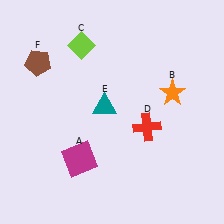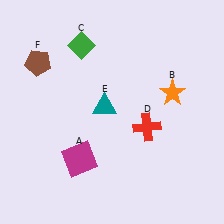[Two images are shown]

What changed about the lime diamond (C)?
In Image 1, C is lime. In Image 2, it changed to green.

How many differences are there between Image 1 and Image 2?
There is 1 difference between the two images.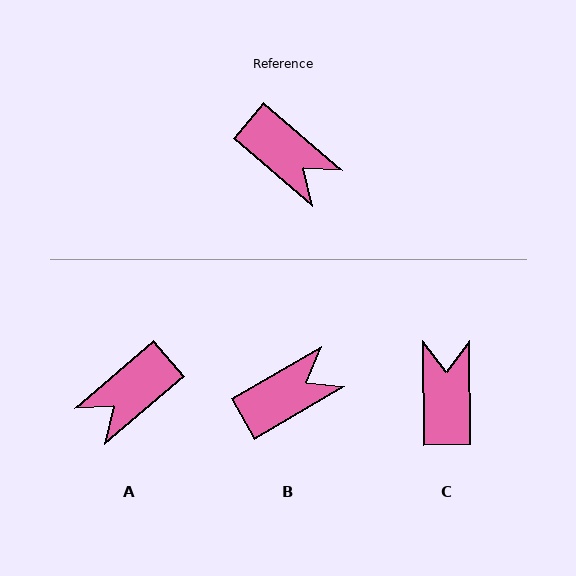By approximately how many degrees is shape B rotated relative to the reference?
Approximately 71 degrees counter-clockwise.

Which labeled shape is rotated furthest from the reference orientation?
C, about 131 degrees away.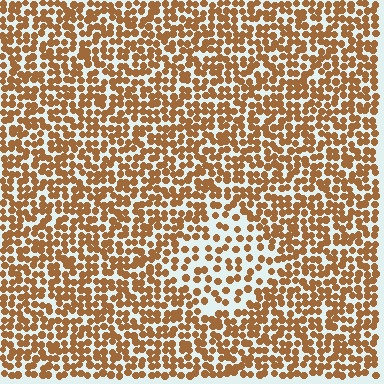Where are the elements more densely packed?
The elements are more densely packed outside the diamond boundary.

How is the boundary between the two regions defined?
The boundary is defined by a change in element density (approximately 1.9x ratio). All elements are the same color, size, and shape.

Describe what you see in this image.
The image contains small brown elements arranged at two different densities. A diamond-shaped region is visible where the elements are less densely packed than the surrounding area.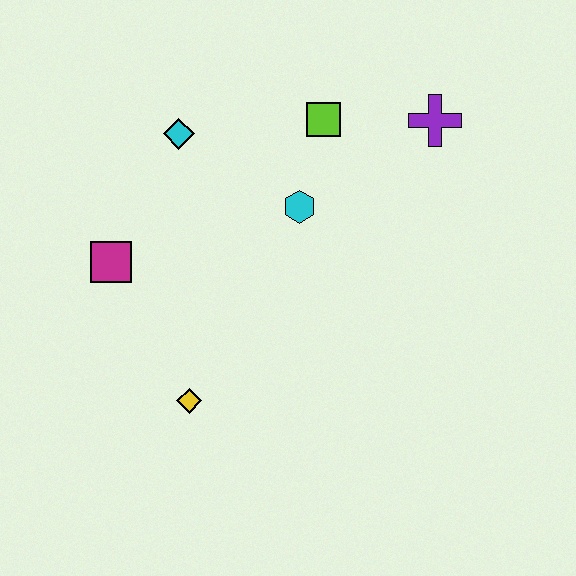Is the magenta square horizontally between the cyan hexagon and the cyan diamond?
No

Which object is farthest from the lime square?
The yellow diamond is farthest from the lime square.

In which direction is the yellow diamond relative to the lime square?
The yellow diamond is below the lime square.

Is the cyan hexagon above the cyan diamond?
No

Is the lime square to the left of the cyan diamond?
No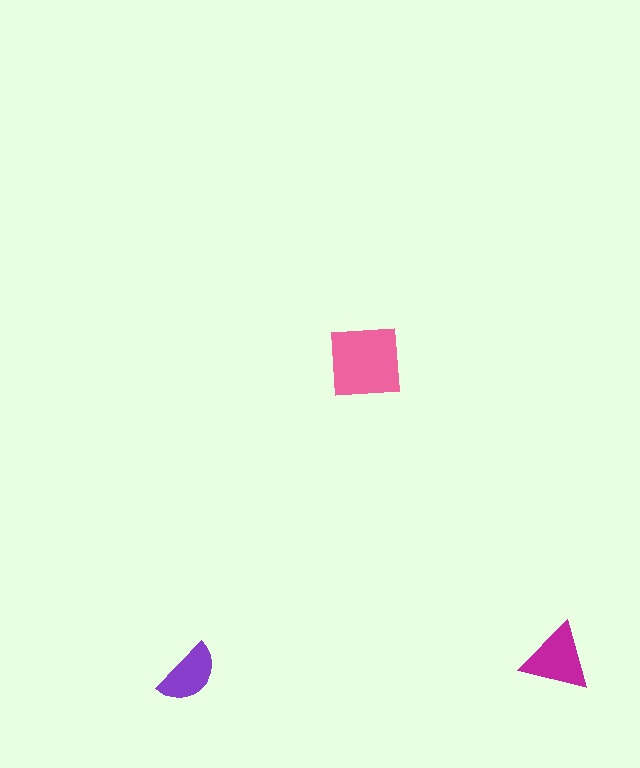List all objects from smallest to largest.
The purple semicircle, the magenta triangle, the pink square.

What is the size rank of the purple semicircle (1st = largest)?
3rd.